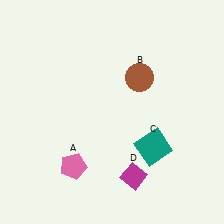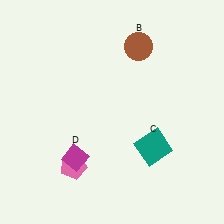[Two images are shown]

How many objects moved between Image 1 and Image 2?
2 objects moved between the two images.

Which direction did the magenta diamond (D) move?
The magenta diamond (D) moved left.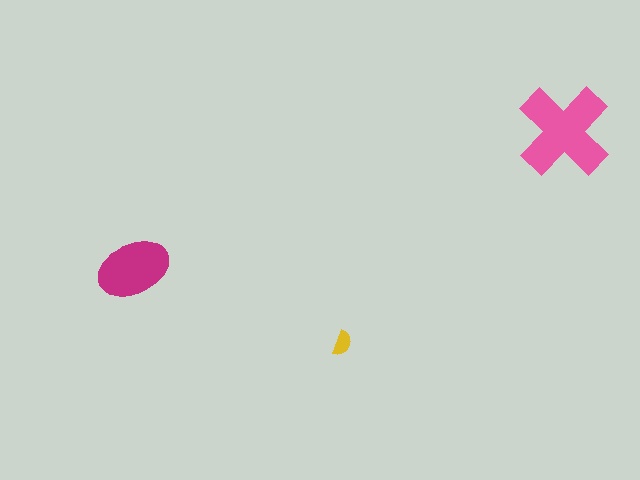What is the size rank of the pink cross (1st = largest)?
1st.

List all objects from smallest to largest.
The yellow semicircle, the magenta ellipse, the pink cross.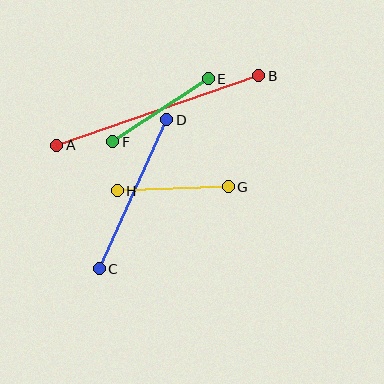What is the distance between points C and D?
The distance is approximately 163 pixels.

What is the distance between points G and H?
The distance is approximately 111 pixels.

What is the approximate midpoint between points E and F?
The midpoint is at approximately (160, 110) pixels.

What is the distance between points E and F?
The distance is approximately 114 pixels.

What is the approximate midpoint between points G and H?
The midpoint is at approximately (173, 189) pixels.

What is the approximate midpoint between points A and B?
The midpoint is at approximately (158, 110) pixels.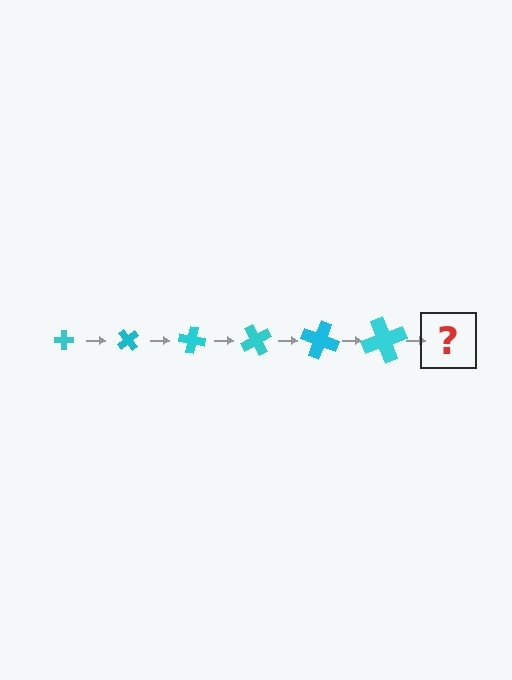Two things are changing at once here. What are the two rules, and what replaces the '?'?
The two rules are that the cross grows larger each step and it rotates 50 degrees each step. The '?' should be a cross, larger than the previous one and rotated 300 degrees from the start.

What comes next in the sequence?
The next element should be a cross, larger than the previous one and rotated 300 degrees from the start.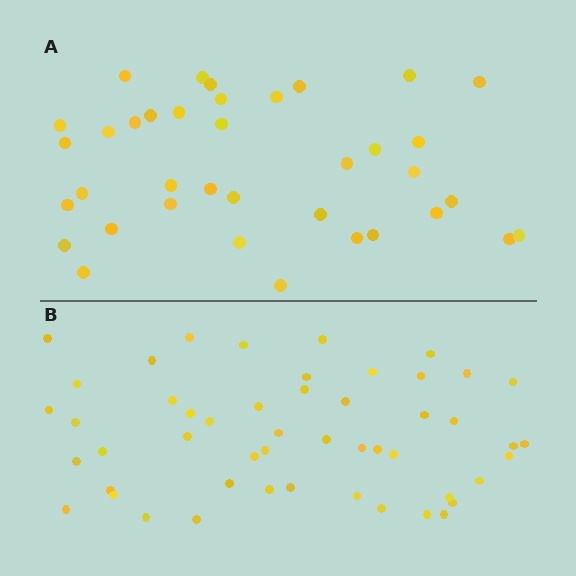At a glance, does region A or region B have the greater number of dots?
Region B (the bottom region) has more dots.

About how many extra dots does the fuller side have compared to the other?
Region B has approximately 15 more dots than region A.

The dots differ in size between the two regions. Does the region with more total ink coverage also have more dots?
No. Region A has more total ink coverage because its dots are larger, but region B actually contains more individual dots. Total area can be misleading — the number of items is what matters here.